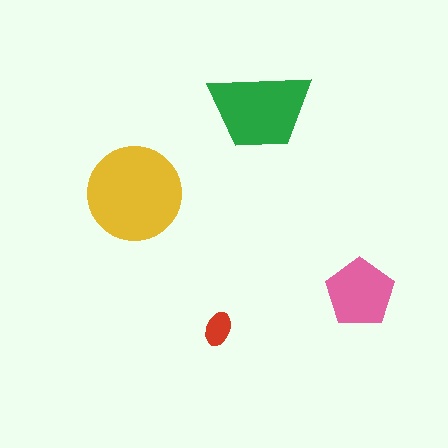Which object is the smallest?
The red ellipse.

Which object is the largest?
The yellow circle.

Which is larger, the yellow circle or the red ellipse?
The yellow circle.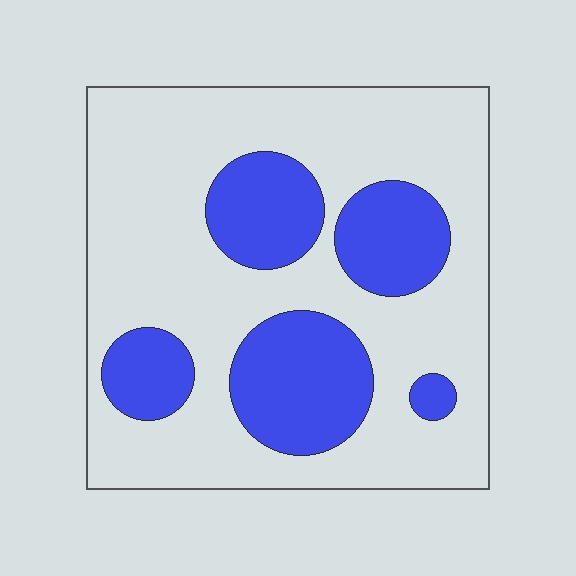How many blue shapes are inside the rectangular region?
5.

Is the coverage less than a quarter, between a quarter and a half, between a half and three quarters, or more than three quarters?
Between a quarter and a half.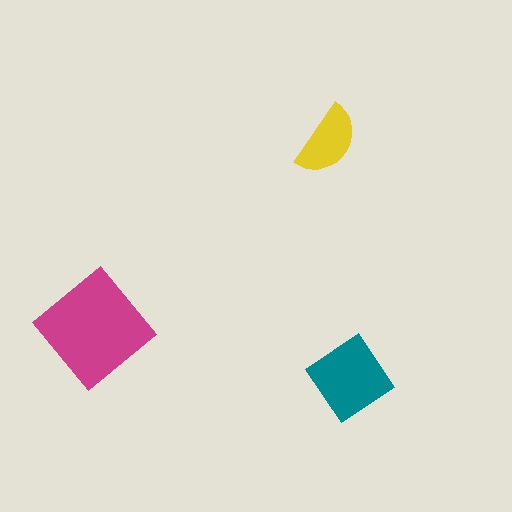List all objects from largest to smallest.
The magenta diamond, the teal diamond, the yellow semicircle.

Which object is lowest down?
The teal diamond is bottommost.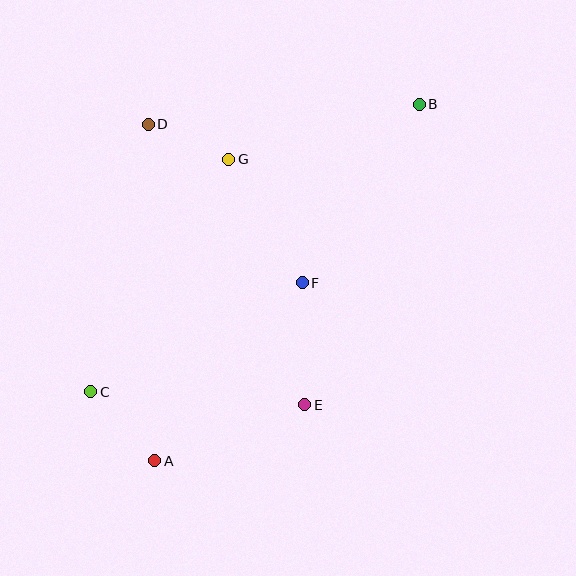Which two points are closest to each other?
Points D and G are closest to each other.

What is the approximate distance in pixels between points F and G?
The distance between F and G is approximately 144 pixels.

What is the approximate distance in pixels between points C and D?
The distance between C and D is approximately 274 pixels.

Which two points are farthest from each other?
Points A and B are farthest from each other.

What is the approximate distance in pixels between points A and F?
The distance between A and F is approximately 231 pixels.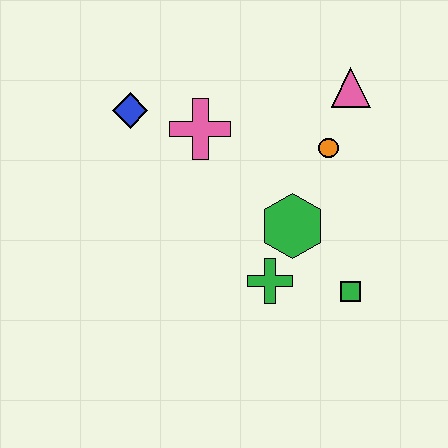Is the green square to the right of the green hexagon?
Yes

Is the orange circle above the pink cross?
No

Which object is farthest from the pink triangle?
The blue diamond is farthest from the pink triangle.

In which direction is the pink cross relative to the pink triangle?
The pink cross is to the left of the pink triangle.